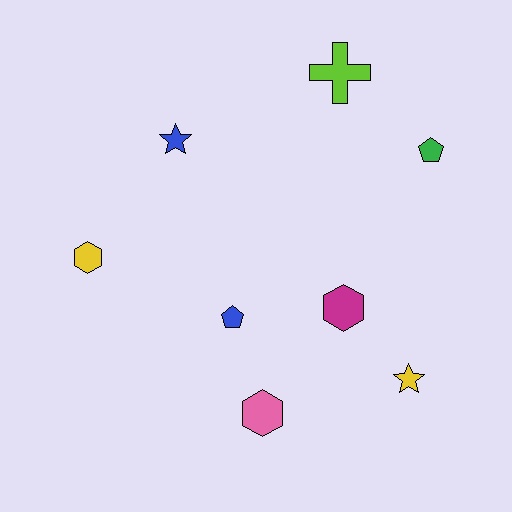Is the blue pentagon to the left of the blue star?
No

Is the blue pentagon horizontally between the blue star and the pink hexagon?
Yes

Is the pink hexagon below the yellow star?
Yes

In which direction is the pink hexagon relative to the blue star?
The pink hexagon is below the blue star.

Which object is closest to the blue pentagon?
The pink hexagon is closest to the blue pentagon.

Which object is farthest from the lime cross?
The pink hexagon is farthest from the lime cross.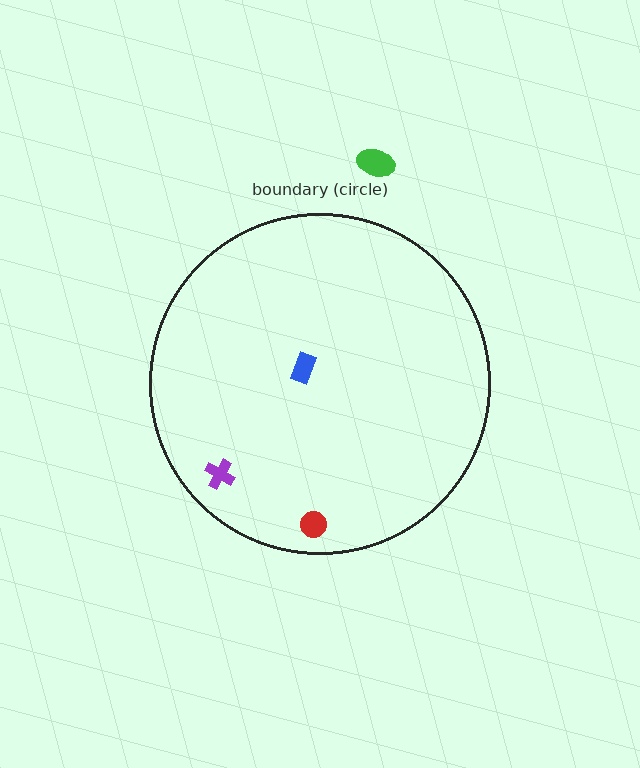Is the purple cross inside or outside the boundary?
Inside.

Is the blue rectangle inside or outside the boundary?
Inside.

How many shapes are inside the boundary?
3 inside, 1 outside.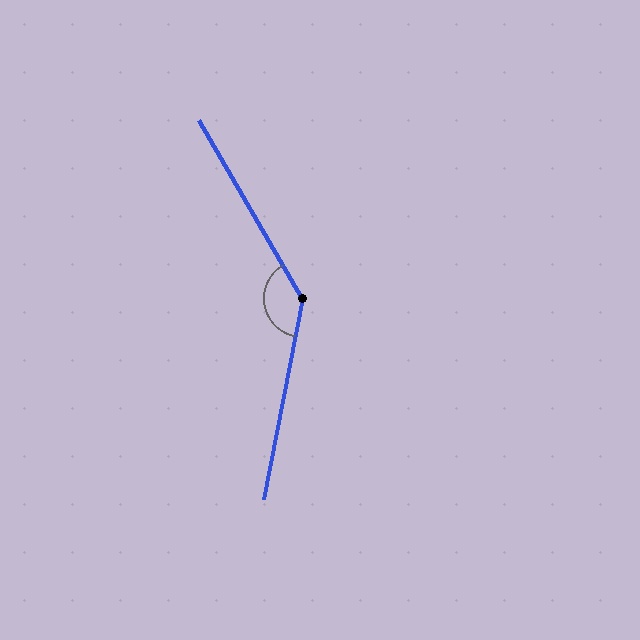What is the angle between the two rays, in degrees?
Approximately 139 degrees.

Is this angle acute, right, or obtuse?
It is obtuse.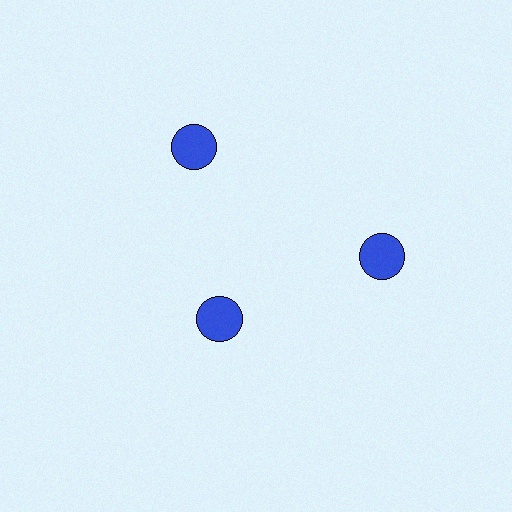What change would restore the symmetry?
The symmetry would be restored by moving it outward, back onto the ring so that all 3 circles sit at equal angles and equal distance from the center.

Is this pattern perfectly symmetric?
No. The 3 blue circles are arranged in a ring, but one element near the 7 o'clock position is pulled inward toward the center, breaking the 3-fold rotational symmetry.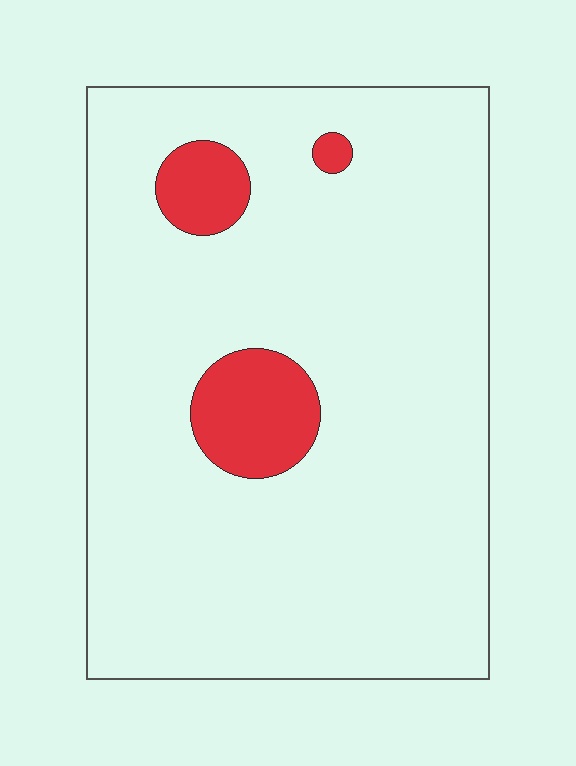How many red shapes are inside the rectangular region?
3.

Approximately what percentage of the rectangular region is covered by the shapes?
Approximately 10%.